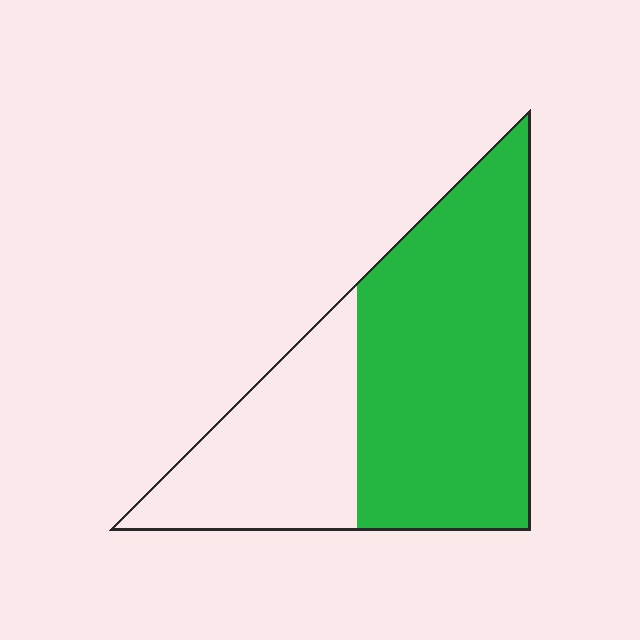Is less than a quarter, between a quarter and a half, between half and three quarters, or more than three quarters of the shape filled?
Between half and three quarters.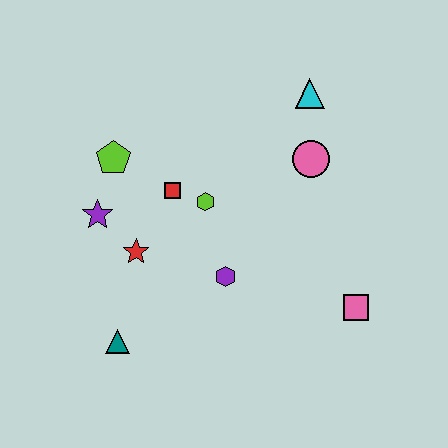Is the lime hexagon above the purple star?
Yes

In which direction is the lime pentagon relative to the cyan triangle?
The lime pentagon is to the left of the cyan triangle.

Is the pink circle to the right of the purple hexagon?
Yes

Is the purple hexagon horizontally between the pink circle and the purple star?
Yes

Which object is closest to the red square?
The lime hexagon is closest to the red square.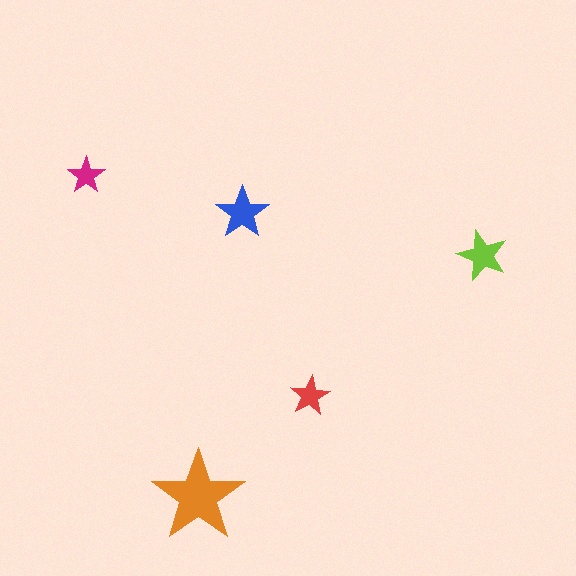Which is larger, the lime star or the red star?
The lime one.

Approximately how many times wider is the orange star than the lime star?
About 2 times wider.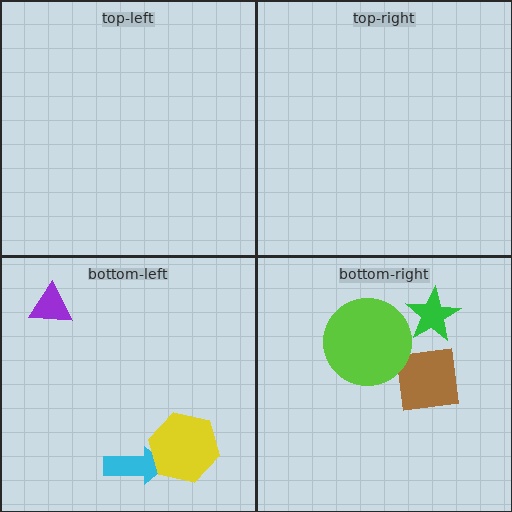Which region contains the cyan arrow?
The bottom-left region.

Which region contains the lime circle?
The bottom-right region.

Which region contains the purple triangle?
The bottom-left region.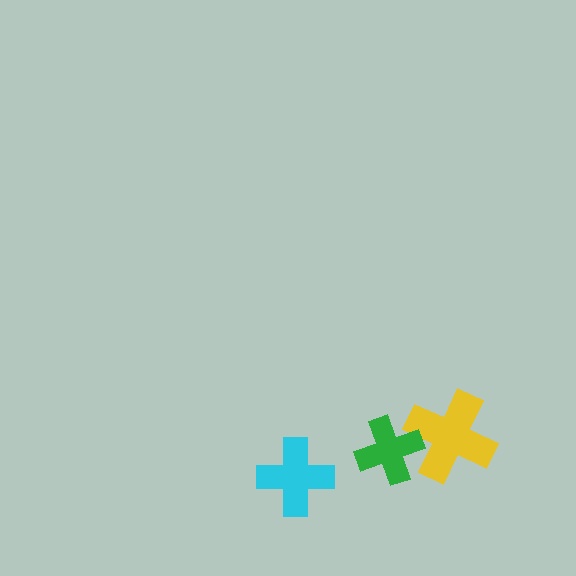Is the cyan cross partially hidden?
No, no other shape covers it.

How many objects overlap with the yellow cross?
1 object overlaps with the yellow cross.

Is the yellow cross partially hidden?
Yes, it is partially covered by another shape.